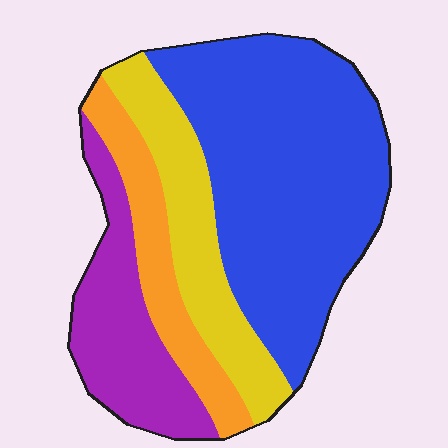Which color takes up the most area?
Blue, at roughly 50%.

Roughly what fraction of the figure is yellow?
Yellow covers roughly 20% of the figure.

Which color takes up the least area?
Orange, at roughly 15%.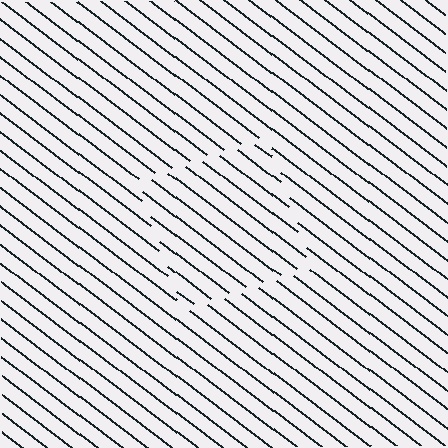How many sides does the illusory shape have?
4 sides — the line-ends trace a square.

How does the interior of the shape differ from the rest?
The interior of the shape contains the same grating, shifted by half a period — the contour is defined by the phase discontinuity where line-ends from the inner and outer gratings abut.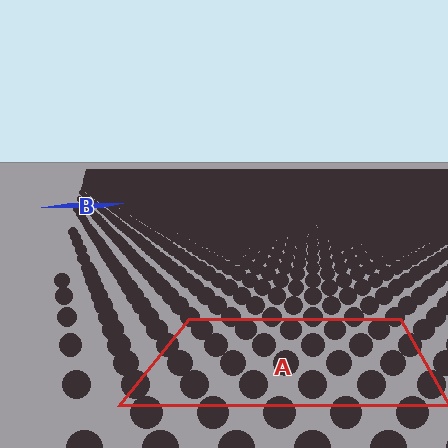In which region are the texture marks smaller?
The texture marks are smaller in region B, because it is farther away.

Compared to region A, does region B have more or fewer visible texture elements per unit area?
Region B has more texture elements per unit area — they are packed more densely because it is farther away.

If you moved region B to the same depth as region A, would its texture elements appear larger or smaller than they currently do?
They would appear larger. At a closer depth, the same texture elements are projected at a bigger on-screen size.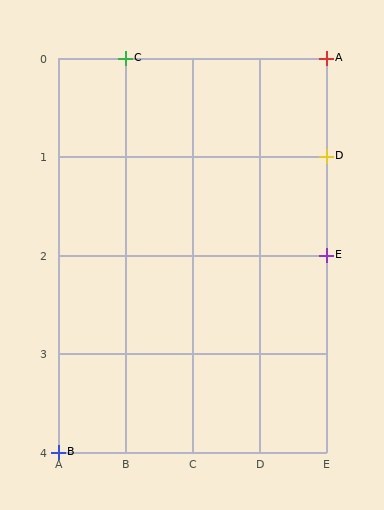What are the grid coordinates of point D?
Point D is at grid coordinates (E, 1).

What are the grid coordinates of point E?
Point E is at grid coordinates (E, 2).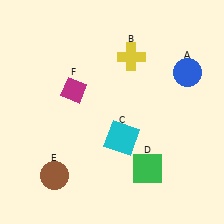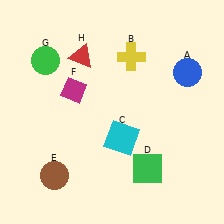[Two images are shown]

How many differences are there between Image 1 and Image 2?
There are 2 differences between the two images.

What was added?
A green circle (G), a red triangle (H) were added in Image 2.